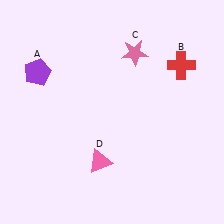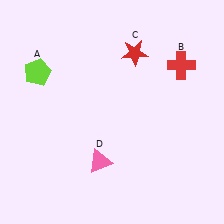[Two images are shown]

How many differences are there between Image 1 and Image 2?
There are 2 differences between the two images.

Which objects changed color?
A changed from purple to lime. C changed from pink to red.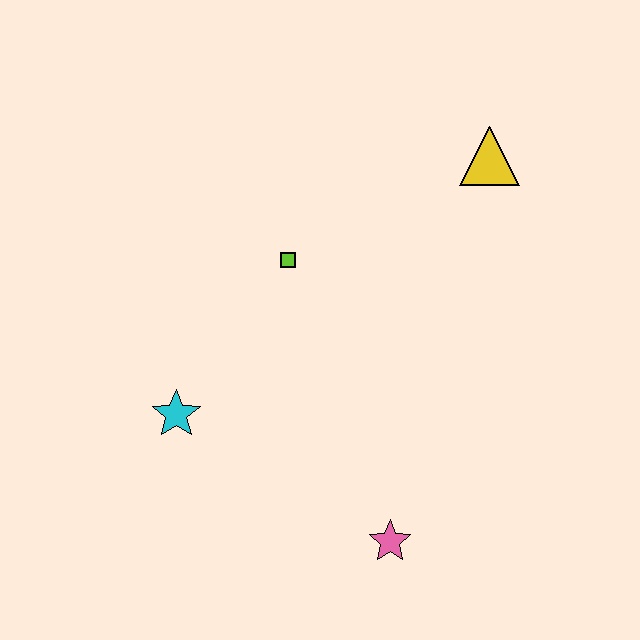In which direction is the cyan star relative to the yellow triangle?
The cyan star is to the left of the yellow triangle.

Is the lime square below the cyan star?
No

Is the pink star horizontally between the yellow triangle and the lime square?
Yes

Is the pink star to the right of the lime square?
Yes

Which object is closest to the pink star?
The cyan star is closest to the pink star.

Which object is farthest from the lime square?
The pink star is farthest from the lime square.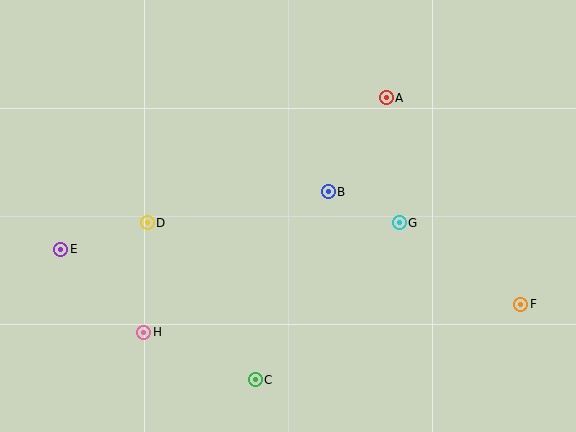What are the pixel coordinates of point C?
Point C is at (255, 380).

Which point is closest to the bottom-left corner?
Point H is closest to the bottom-left corner.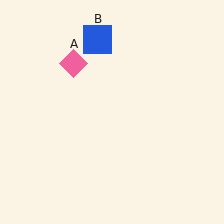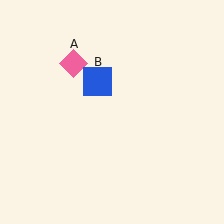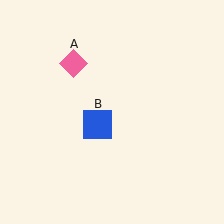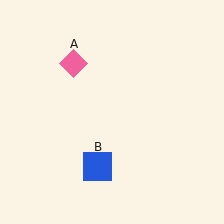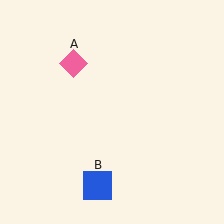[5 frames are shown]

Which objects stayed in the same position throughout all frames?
Pink diamond (object A) remained stationary.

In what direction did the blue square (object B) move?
The blue square (object B) moved down.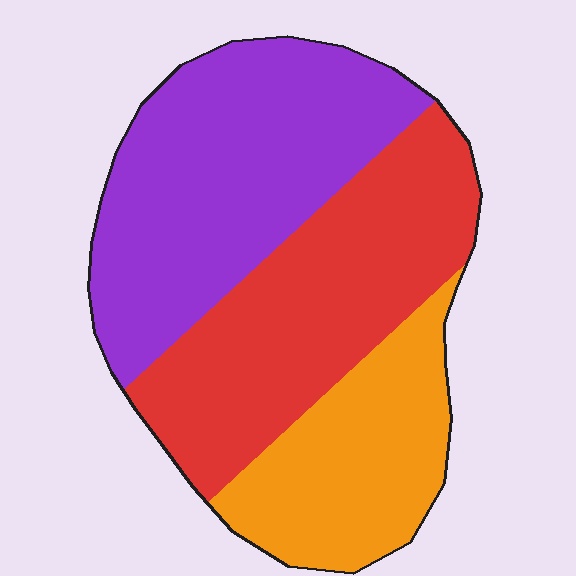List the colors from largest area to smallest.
From largest to smallest: purple, red, orange.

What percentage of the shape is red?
Red takes up between a quarter and a half of the shape.